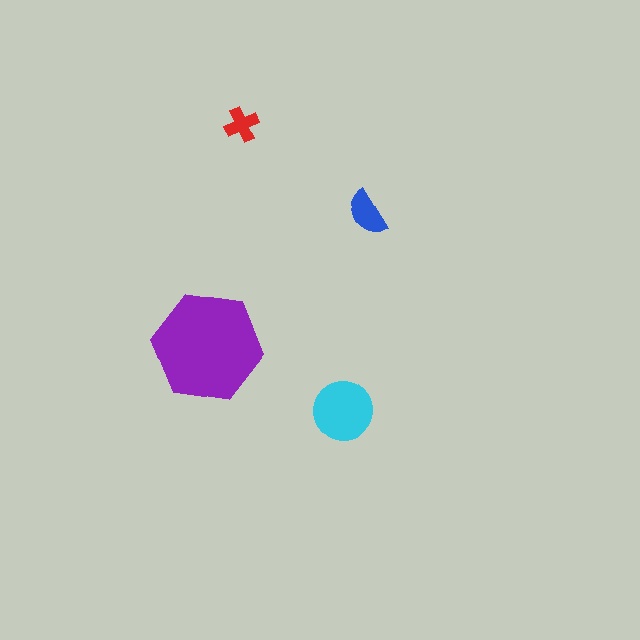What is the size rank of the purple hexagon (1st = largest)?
1st.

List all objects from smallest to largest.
The red cross, the blue semicircle, the cyan circle, the purple hexagon.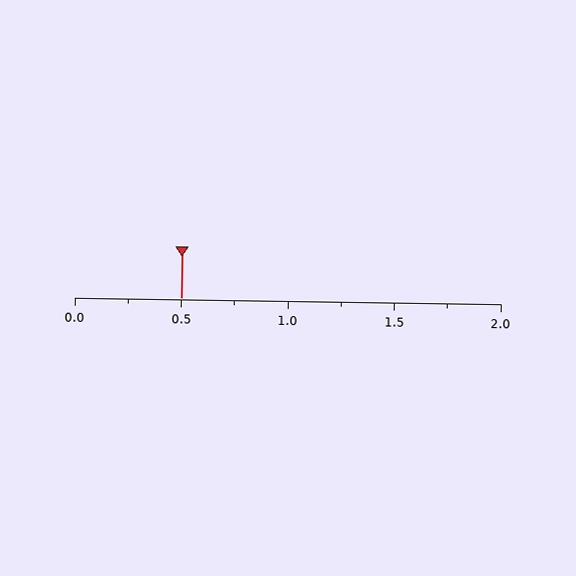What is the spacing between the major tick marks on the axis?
The major ticks are spaced 0.5 apart.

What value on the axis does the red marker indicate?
The marker indicates approximately 0.5.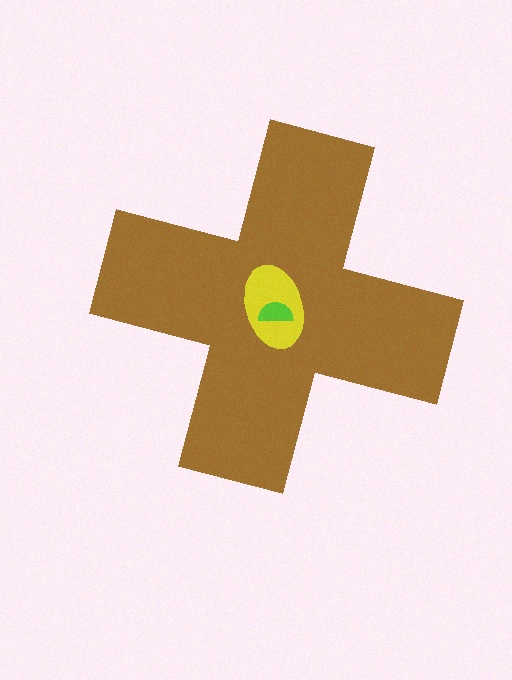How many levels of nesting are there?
3.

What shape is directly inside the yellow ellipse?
The lime semicircle.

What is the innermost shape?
The lime semicircle.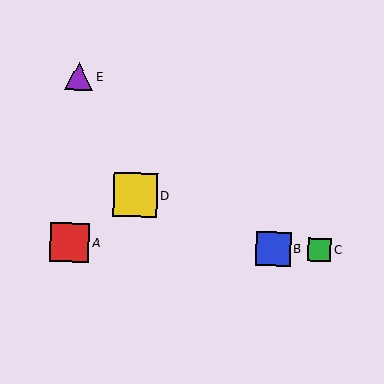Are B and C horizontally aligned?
Yes, both are at y≈249.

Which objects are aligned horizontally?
Objects A, B, C are aligned horizontally.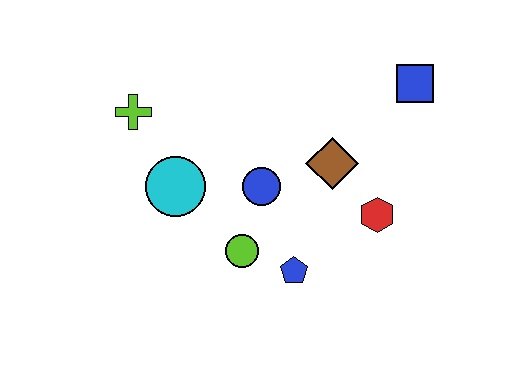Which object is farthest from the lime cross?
The blue square is farthest from the lime cross.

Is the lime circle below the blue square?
Yes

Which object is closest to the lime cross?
The cyan circle is closest to the lime cross.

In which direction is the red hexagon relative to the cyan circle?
The red hexagon is to the right of the cyan circle.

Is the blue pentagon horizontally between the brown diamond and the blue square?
No